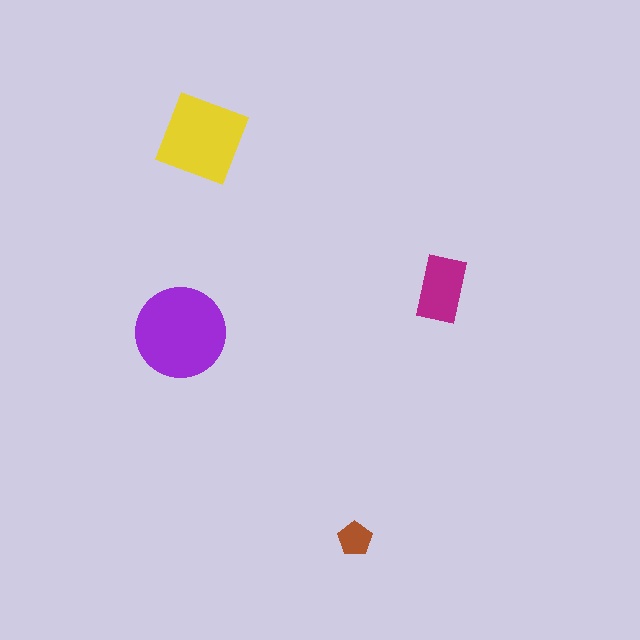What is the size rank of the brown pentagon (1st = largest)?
4th.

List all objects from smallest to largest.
The brown pentagon, the magenta rectangle, the yellow diamond, the purple circle.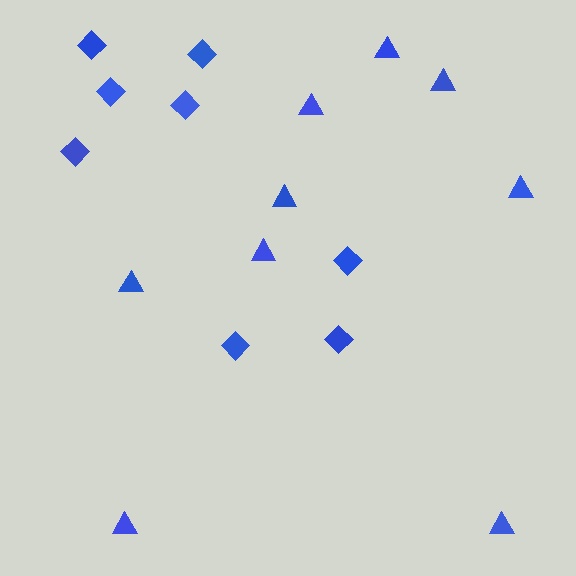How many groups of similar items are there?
There are 2 groups: one group of diamonds (8) and one group of triangles (9).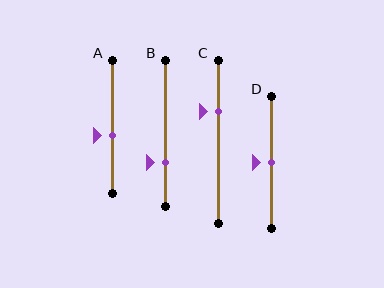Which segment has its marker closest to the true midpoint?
Segment D has its marker closest to the true midpoint.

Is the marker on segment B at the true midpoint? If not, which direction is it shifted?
No, the marker on segment B is shifted downward by about 20% of the segment length.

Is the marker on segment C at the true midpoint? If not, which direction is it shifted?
No, the marker on segment C is shifted upward by about 19% of the segment length.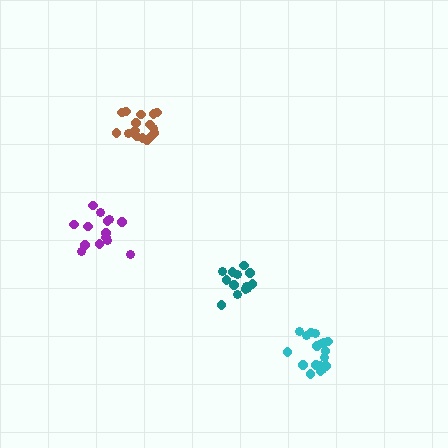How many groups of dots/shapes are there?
There are 4 groups.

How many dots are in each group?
Group 1: 16 dots, Group 2: 18 dots, Group 3: 14 dots, Group 4: 13 dots (61 total).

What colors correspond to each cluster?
The clusters are colored: brown, cyan, purple, teal.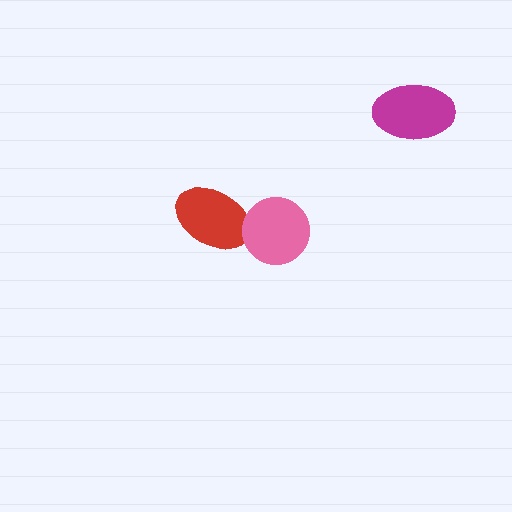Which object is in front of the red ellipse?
The pink circle is in front of the red ellipse.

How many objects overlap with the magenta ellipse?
0 objects overlap with the magenta ellipse.